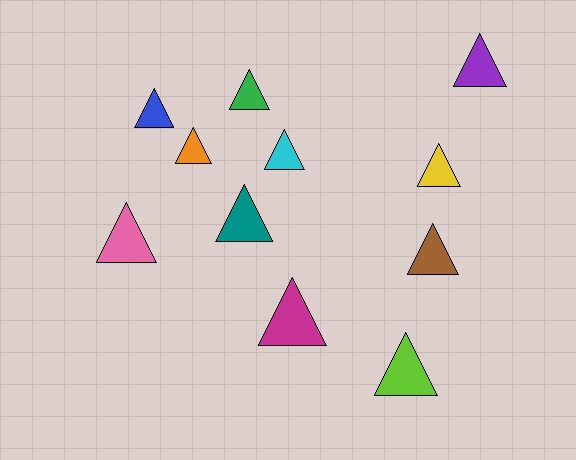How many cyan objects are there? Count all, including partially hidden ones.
There is 1 cyan object.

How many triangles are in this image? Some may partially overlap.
There are 11 triangles.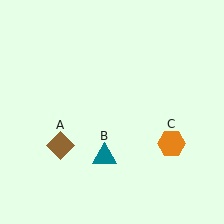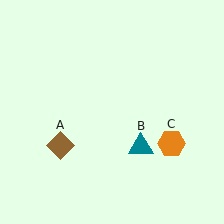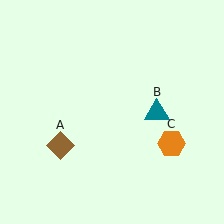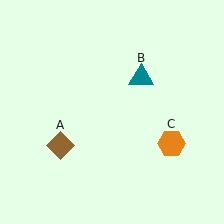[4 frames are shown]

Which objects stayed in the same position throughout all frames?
Brown diamond (object A) and orange hexagon (object C) remained stationary.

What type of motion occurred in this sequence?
The teal triangle (object B) rotated counterclockwise around the center of the scene.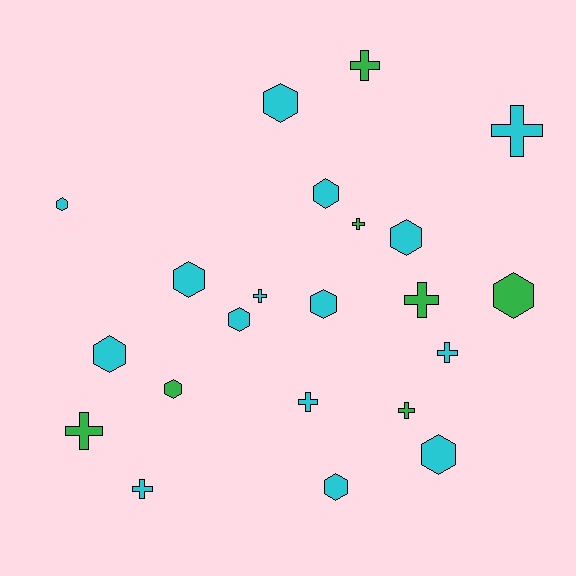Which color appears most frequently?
Cyan, with 15 objects.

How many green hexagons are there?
There are 2 green hexagons.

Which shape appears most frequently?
Hexagon, with 12 objects.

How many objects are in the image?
There are 22 objects.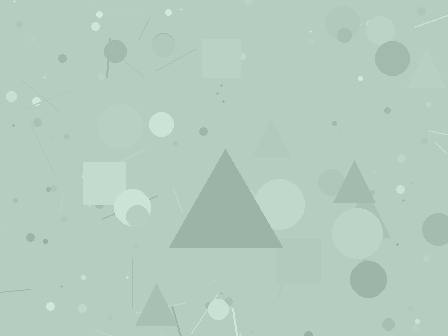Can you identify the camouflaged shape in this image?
The camouflaged shape is a triangle.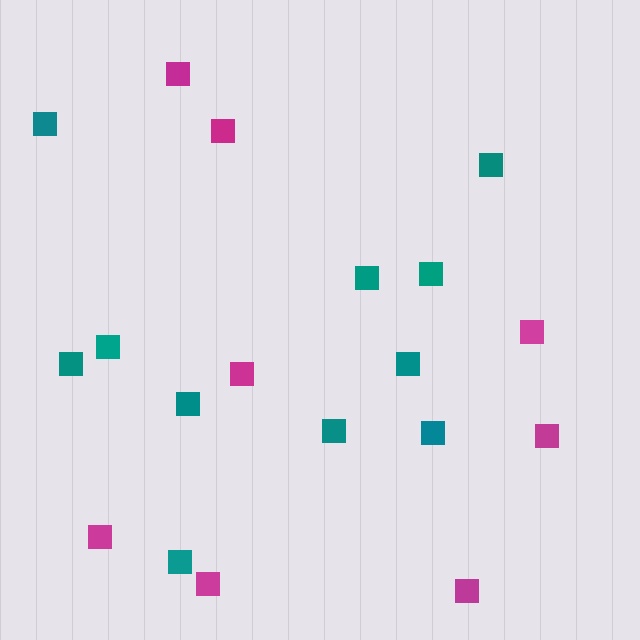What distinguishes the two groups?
There are 2 groups: one group of magenta squares (8) and one group of teal squares (11).